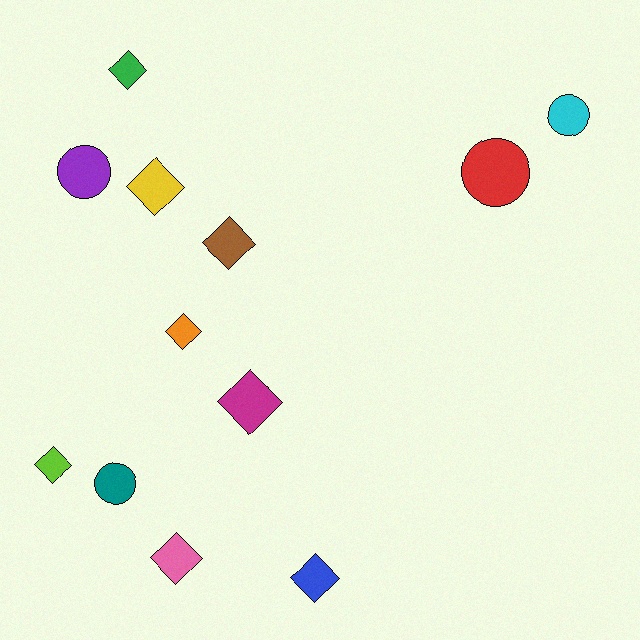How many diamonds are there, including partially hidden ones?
There are 8 diamonds.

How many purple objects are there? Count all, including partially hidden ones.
There is 1 purple object.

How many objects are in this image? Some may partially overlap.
There are 12 objects.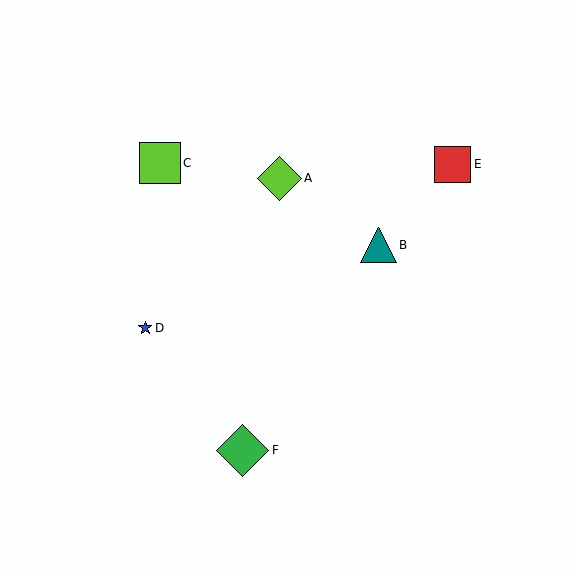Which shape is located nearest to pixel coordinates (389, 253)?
The teal triangle (labeled B) at (379, 245) is nearest to that location.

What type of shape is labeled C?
Shape C is a lime square.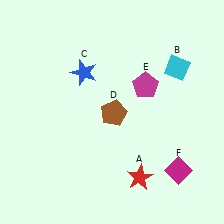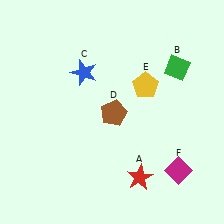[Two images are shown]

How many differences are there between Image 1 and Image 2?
There are 2 differences between the two images.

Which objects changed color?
B changed from cyan to green. E changed from magenta to yellow.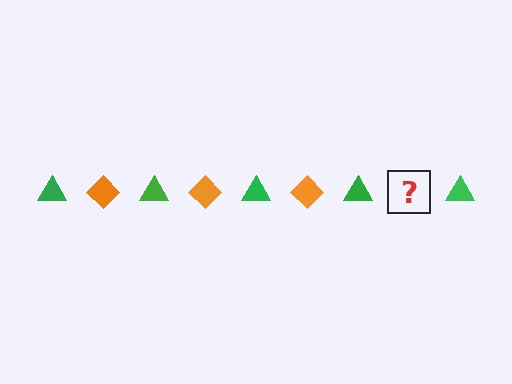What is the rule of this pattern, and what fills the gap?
The rule is that the pattern alternates between green triangle and orange diamond. The gap should be filled with an orange diamond.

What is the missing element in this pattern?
The missing element is an orange diamond.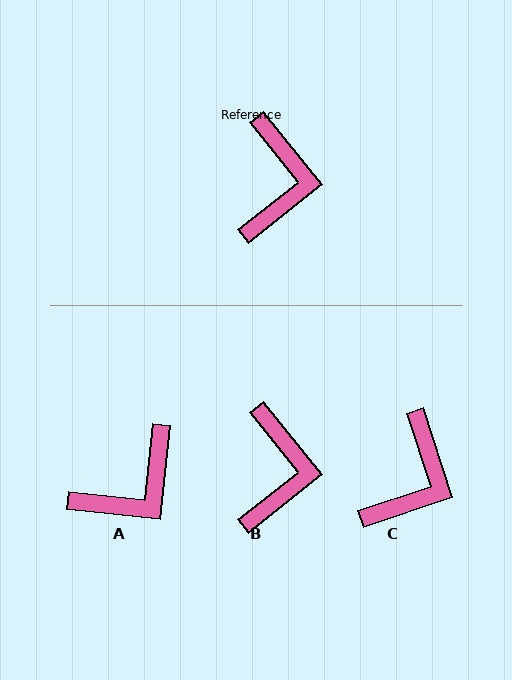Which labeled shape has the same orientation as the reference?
B.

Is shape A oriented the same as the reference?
No, it is off by about 45 degrees.